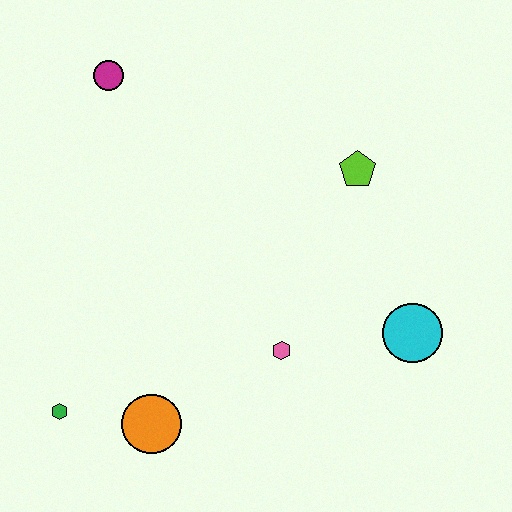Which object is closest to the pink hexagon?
The cyan circle is closest to the pink hexagon.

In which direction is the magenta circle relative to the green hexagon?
The magenta circle is above the green hexagon.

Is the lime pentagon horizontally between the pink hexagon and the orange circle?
No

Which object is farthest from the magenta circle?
The cyan circle is farthest from the magenta circle.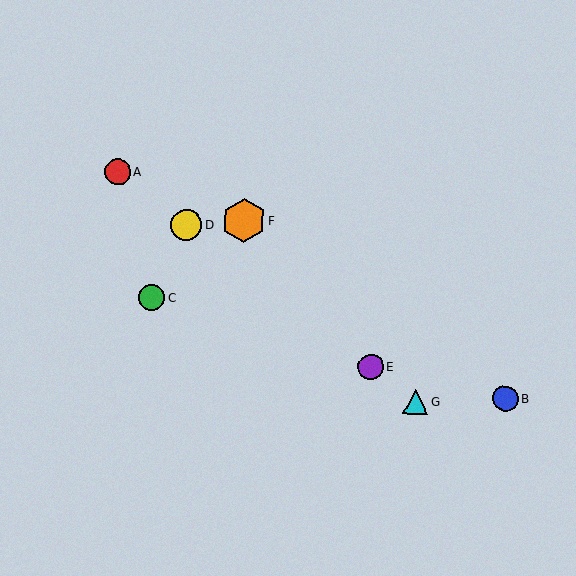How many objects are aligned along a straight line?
4 objects (A, D, E, G) are aligned along a straight line.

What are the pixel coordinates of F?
Object F is at (244, 220).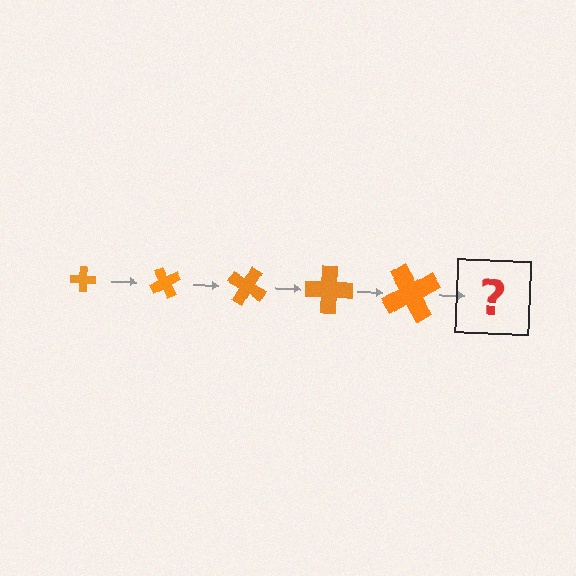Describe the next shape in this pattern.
It should be a cross, larger than the previous one and rotated 300 degrees from the start.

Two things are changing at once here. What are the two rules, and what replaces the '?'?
The two rules are that the cross grows larger each step and it rotates 60 degrees each step. The '?' should be a cross, larger than the previous one and rotated 300 degrees from the start.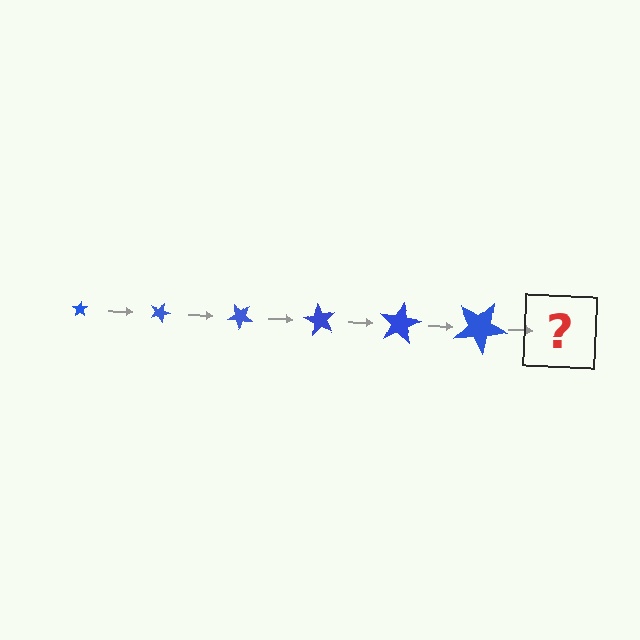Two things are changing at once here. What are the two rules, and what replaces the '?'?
The two rules are that the star grows larger each step and it rotates 20 degrees each step. The '?' should be a star, larger than the previous one and rotated 120 degrees from the start.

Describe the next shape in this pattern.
It should be a star, larger than the previous one and rotated 120 degrees from the start.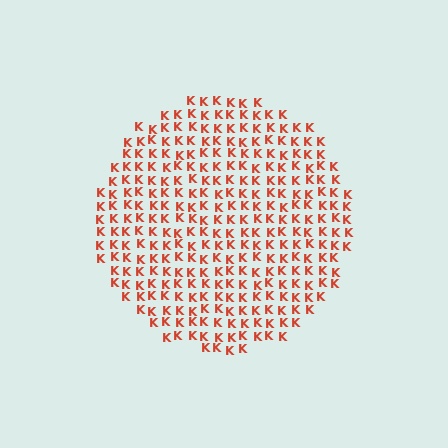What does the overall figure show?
The overall figure shows a circle.